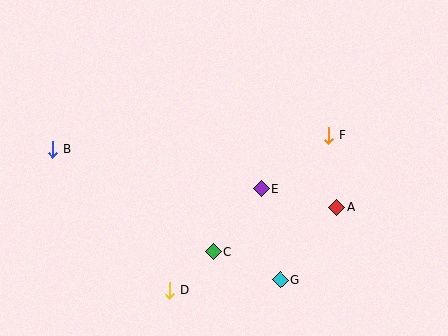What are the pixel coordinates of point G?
Point G is at (280, 280).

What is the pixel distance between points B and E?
The distance between B and E is 212 pixels.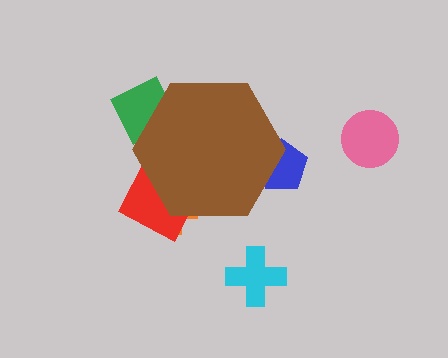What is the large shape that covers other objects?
A brown hexagon.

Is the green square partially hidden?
Yes, the green square is partially hidden behind the brown hexagon.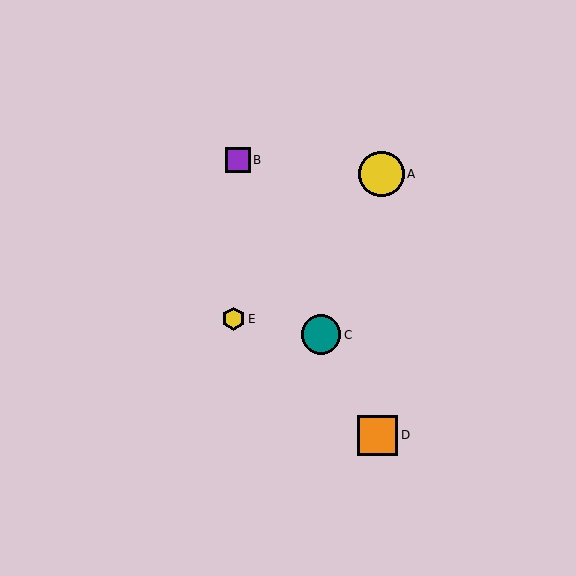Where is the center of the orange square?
The center of the orange square is at (378, 435).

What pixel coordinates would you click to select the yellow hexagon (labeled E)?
Click at (233, 319) to select the yellow hexagon E.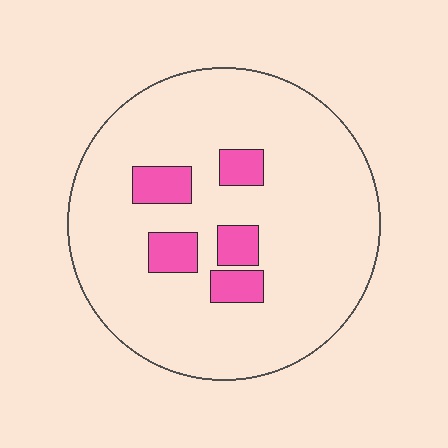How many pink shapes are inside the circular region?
5.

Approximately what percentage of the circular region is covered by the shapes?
Approximately 10%.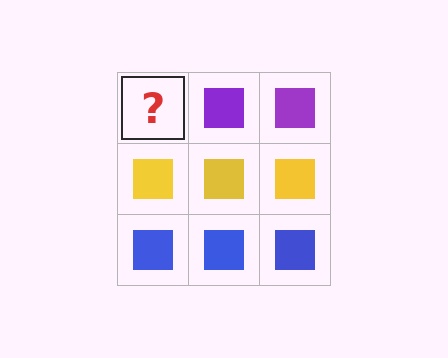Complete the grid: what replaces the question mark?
The question mark should be replaced with a purple square.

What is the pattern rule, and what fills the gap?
The rule is that each row has a consistent color. The gap should be filled with a purple square.